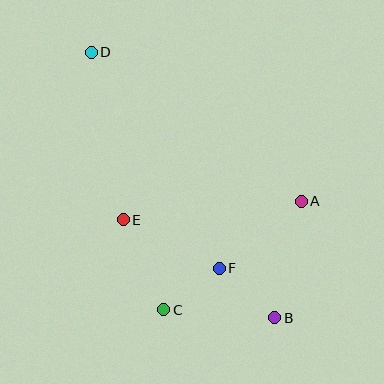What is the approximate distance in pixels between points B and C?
The distance between B and C is approximately 111 pixels.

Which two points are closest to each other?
Points C and F are closest to each other.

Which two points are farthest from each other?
Points B and D are farthest from each other.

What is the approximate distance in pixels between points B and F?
The distance between B and F is approximately 74 pixels.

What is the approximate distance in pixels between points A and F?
The distance between A and F is approximately 106 pixels.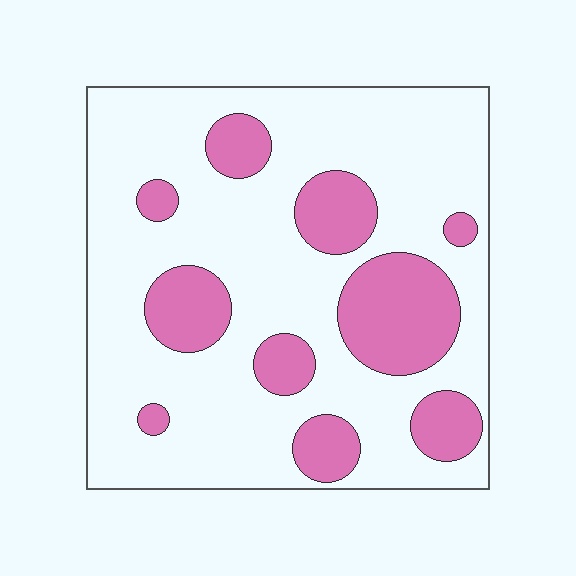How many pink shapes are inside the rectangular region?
10.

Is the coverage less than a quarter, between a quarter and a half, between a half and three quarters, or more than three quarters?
Between a quarter and a half.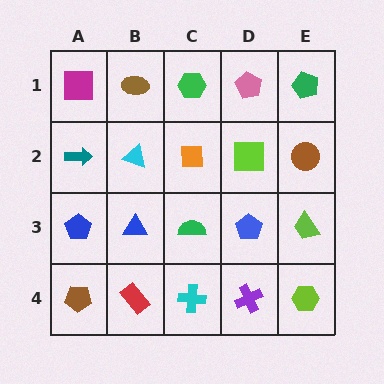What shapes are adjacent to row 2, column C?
A green hexagon (row 1, column C), a green semicircle (row 3, column C), a cyan triangle (row 2, column B), a lime square (row 2, column D).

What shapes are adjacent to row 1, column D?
A lime square (row 2, column D), a green hexagon (row 1, column C), a green pentagon (row 1, column E).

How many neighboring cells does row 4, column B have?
3.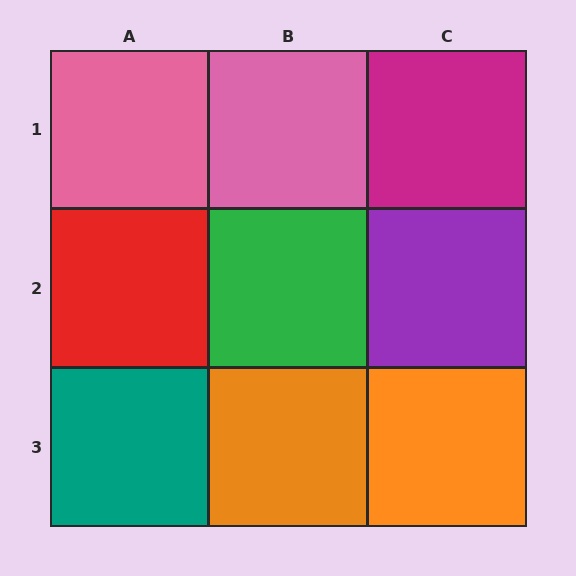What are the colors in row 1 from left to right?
Pink, pink, magenta.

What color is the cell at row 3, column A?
Teal.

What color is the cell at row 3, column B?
Orange.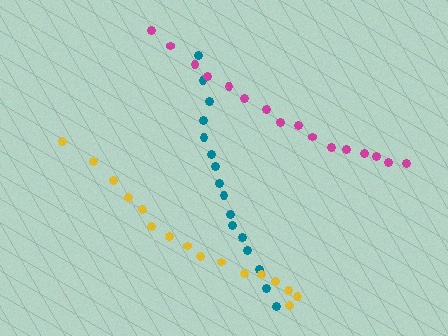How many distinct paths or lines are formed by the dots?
There are 3 distinct paths.